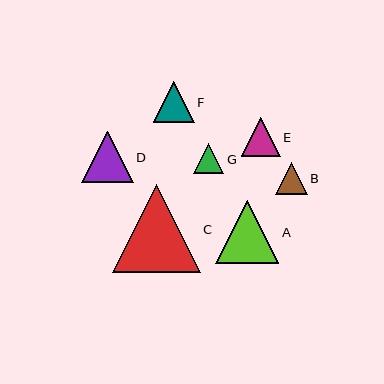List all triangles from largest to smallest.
From largest to smallest: C, A, D, F, E, B, G.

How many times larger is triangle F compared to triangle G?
Triangle F is approximately 1.4 times the size of triangle G.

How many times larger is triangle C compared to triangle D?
Triangle C is approximately 1.7 times the size of triangle D.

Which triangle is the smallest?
Triangle G is the smallest with a size of approximately 30 pixels.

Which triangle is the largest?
Triangle C is the largest with a size of approximately 88 pixels.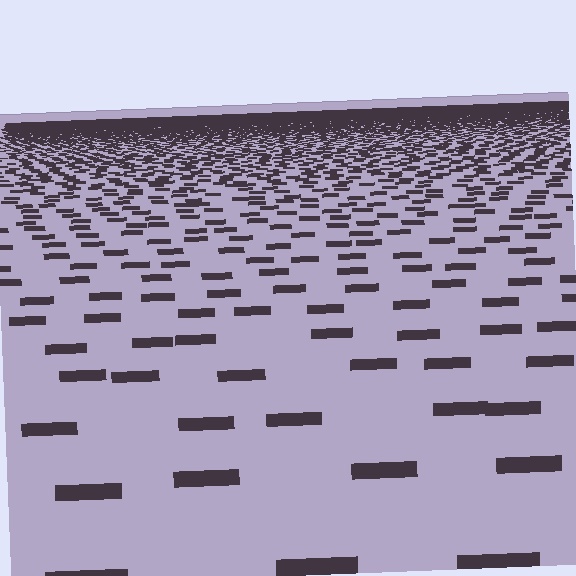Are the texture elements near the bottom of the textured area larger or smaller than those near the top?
Larger. Near the bottom, elements are closer to the viewer and appear at a bigger on-screen size.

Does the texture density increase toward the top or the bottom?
Density increases toward the top.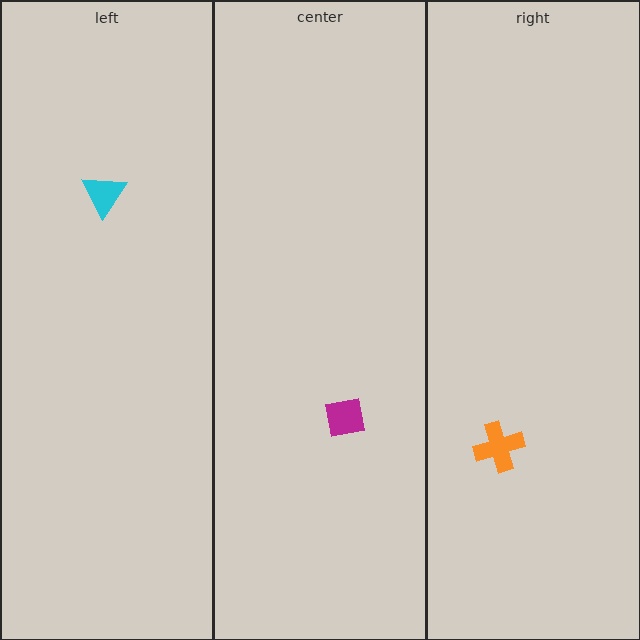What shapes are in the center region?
The magenta square.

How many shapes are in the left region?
1.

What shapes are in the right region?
The orange cross.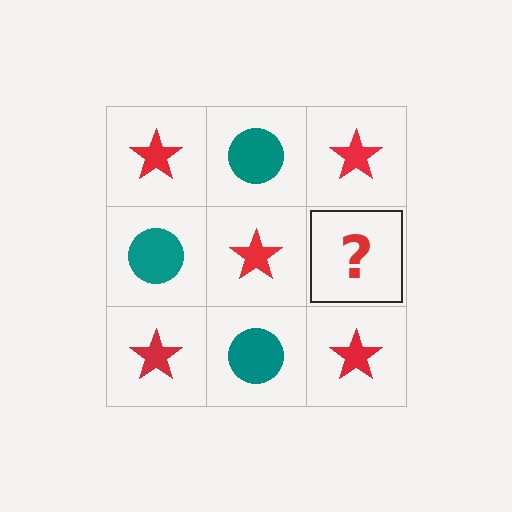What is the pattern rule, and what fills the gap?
The rule is that it alternates red star and teal circle in a checkerboard pattern. The gap should be filled with a teal circle.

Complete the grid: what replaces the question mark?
The question mark should be replaced with a teal circle.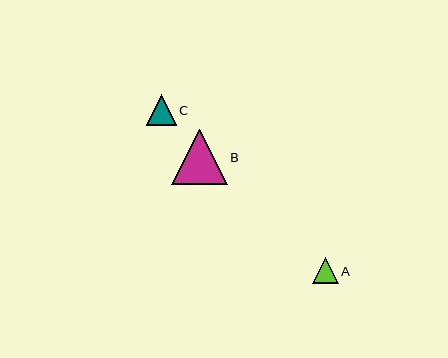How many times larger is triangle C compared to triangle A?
Triangle C is approximately 1.2 times the size of triangle A.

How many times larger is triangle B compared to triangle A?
Triangle B is approximately 2.1 times the size of triangle A.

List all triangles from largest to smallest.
From largest to smallest: B, C, A.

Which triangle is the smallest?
Triangle A is the smallest with a size of approximately 26 pixels.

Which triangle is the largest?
Triangle B is the largest with a size of approximately 55 pixels.